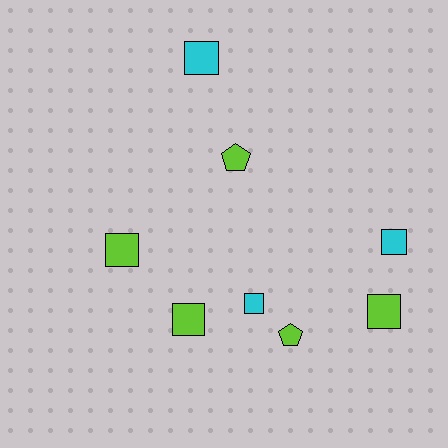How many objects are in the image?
There are 8 objects.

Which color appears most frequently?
Lime, with 5 objects.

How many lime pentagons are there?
There are 2 lime pentagons.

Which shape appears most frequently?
Square, with 6 objects.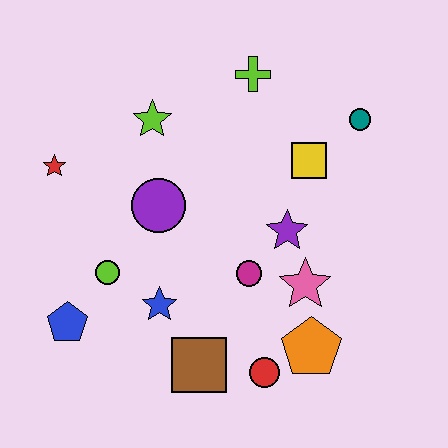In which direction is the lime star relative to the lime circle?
The lime star is above the lime circle.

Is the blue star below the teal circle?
Yes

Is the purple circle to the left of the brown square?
Yes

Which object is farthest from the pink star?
The red star is farthest from the pink star.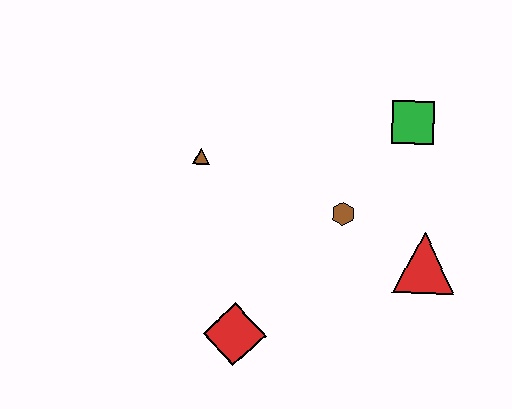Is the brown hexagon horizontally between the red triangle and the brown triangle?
Yes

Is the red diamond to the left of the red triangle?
Yes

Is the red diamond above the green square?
No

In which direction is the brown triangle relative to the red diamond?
The brown triangle is above the red diamond.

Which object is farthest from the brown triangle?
The red triangle is farthest from the brown triangle.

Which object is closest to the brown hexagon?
The red triangle is closest to the brown hexagon.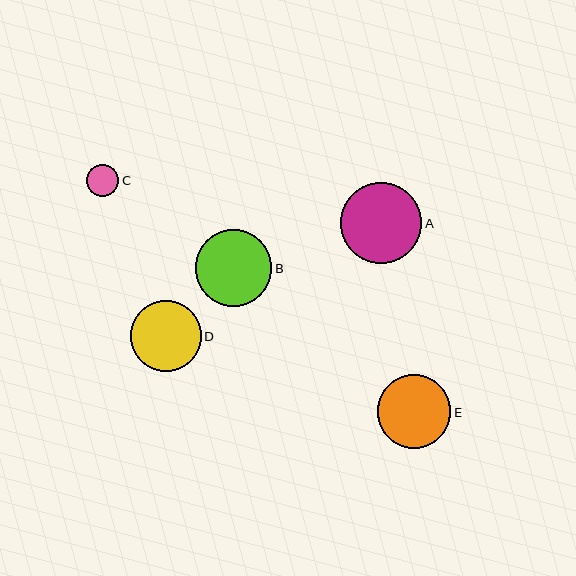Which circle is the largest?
Circle A is the largest with a size of approximately 81 pixels.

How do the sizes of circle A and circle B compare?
Circle A and circle B are approximately the same size.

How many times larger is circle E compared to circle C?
Circle E is approximately 2.3 times the size of circle C.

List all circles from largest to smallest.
From largest to smallest: A, B, E, D, C.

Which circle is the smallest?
Circle C is the smallest with a size of approximately 32 pixels.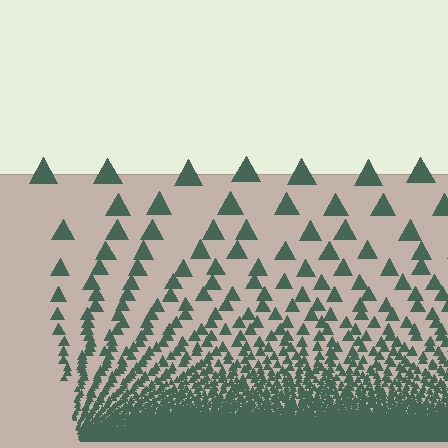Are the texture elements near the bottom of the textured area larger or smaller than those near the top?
Smaller. The gradient is inverted — elements near the bottom are smaller and denser.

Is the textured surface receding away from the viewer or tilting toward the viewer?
The surface appears to tilt toward the viewer. Texture elements get larger and sparser toward the top.